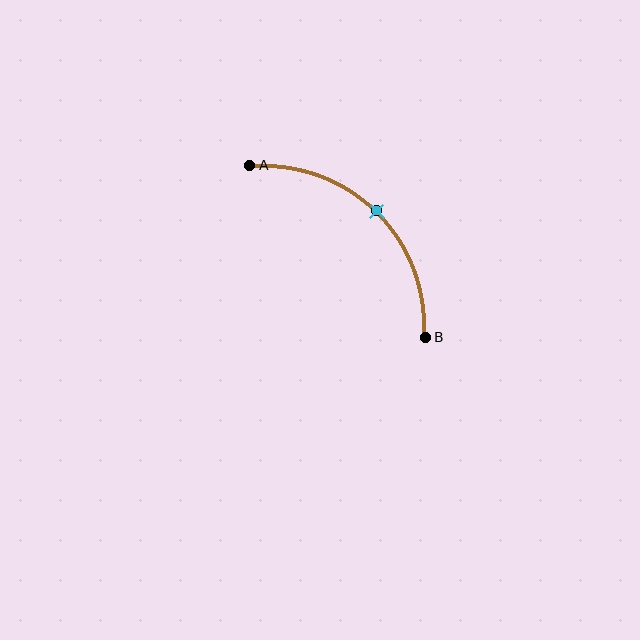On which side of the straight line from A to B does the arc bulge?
The arc bulges above and to the right of the straight line connecting A and B.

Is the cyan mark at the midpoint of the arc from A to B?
Yes. The cyan mark lies on the arc at equal arc-length from both A and B — it is the arc midpoint.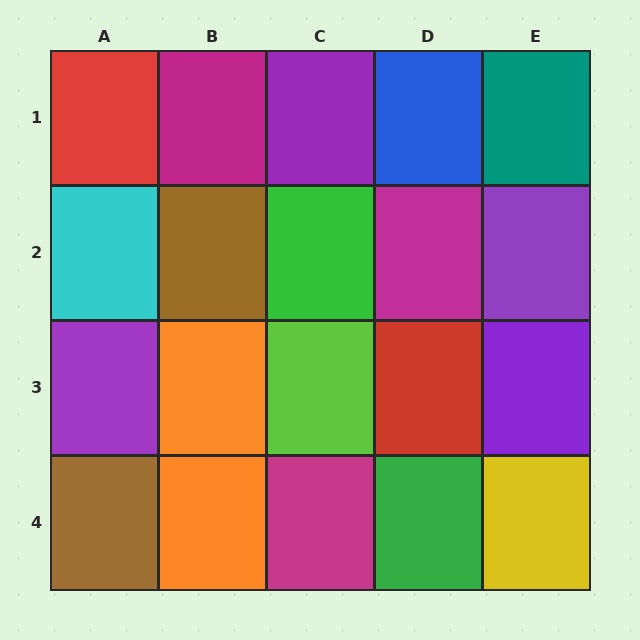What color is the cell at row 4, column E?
Yellow.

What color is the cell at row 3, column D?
Red.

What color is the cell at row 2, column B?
Brown.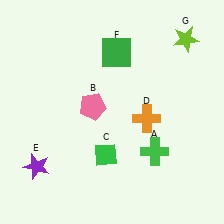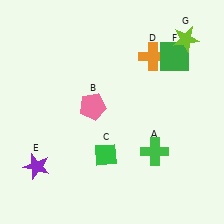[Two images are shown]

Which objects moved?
The objects that moved are: the orange cross (D), the green square (F).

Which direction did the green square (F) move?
The green square (F) moved right.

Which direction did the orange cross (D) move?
The orange cross (D) moved up.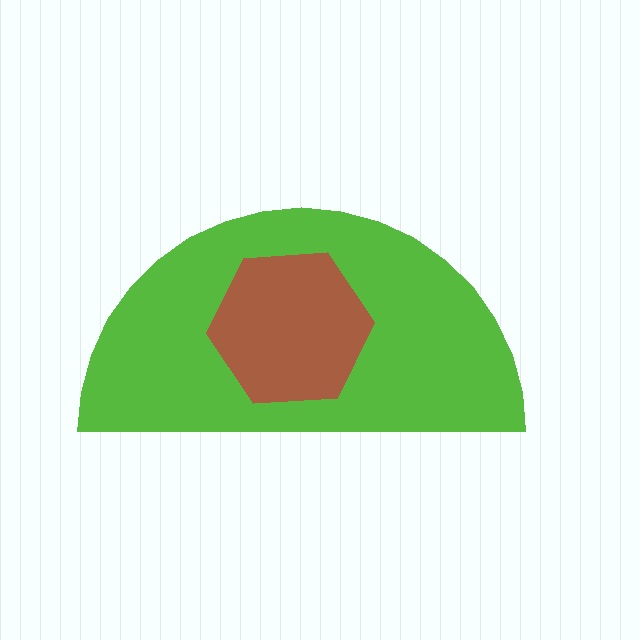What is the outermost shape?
The lime semicircle.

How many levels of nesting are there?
2.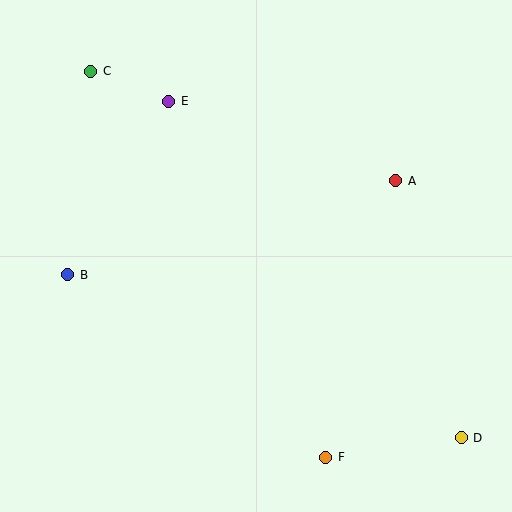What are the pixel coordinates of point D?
Point D is at (461, 438).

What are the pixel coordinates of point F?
Point F is at (326, 457).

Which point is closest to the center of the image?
Point A at (395, 181) is closest to the center.